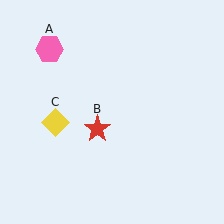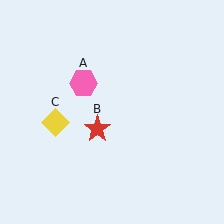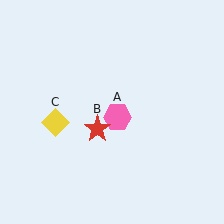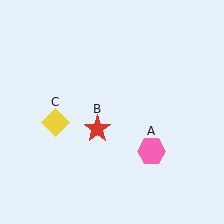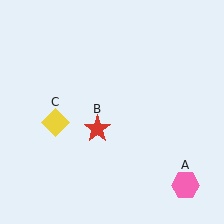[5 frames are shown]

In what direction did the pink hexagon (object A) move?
The pink hexagon (object A) moved down and to the right.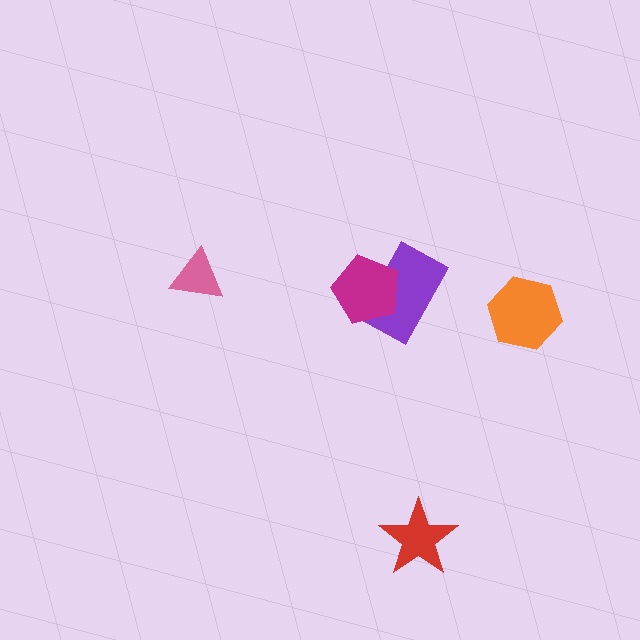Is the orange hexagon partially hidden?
No, no other shape covers it.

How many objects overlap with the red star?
0 objects overlap with the red star.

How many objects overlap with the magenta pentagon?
1 object overlaps with the magenta pentagon.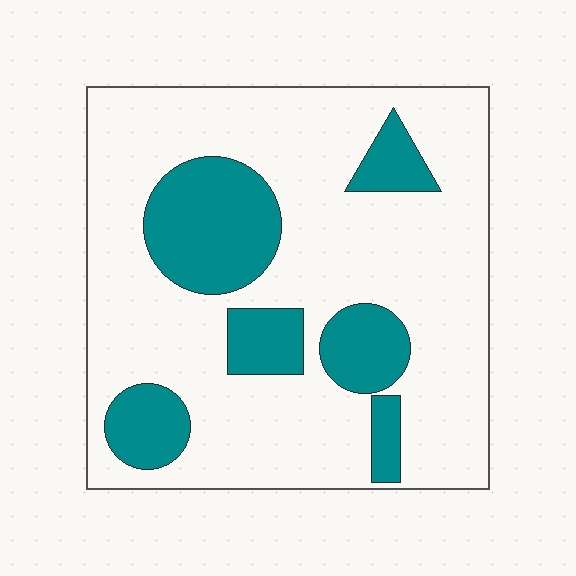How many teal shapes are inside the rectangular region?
6.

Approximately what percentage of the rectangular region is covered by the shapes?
Approximately 25%.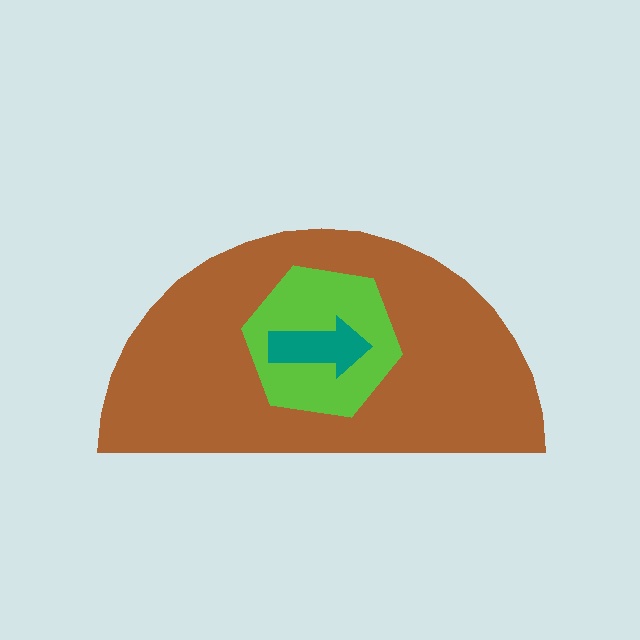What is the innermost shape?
The teal arrow.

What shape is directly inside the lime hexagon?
The teal arrow.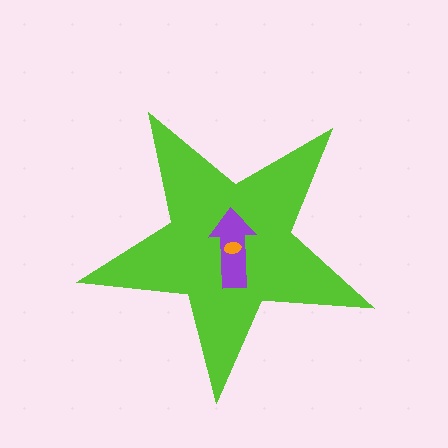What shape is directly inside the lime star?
The purple arrow.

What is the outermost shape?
The lime star.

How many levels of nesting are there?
3.